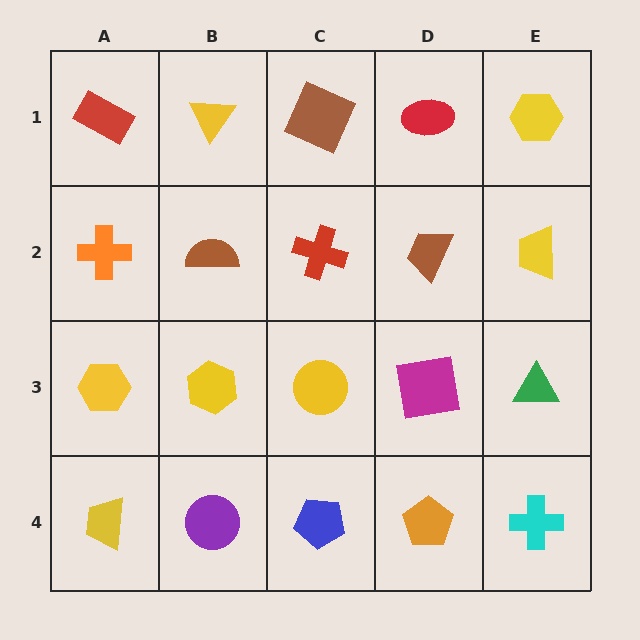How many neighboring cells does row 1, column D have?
3.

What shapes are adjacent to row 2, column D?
A red ellipse (row 1, column D), a magenta square (row 3, column D), a red cross (row 2, column C), a yellow trapezoid (row 2, column E).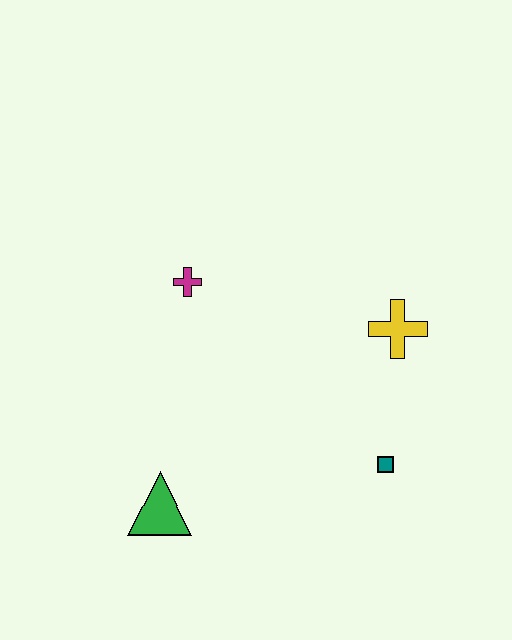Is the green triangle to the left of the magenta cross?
Yes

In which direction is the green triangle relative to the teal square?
The green triangle is to the left of the teal square.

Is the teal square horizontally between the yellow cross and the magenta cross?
Yes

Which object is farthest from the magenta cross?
The teal square is farthest from the magenta cross.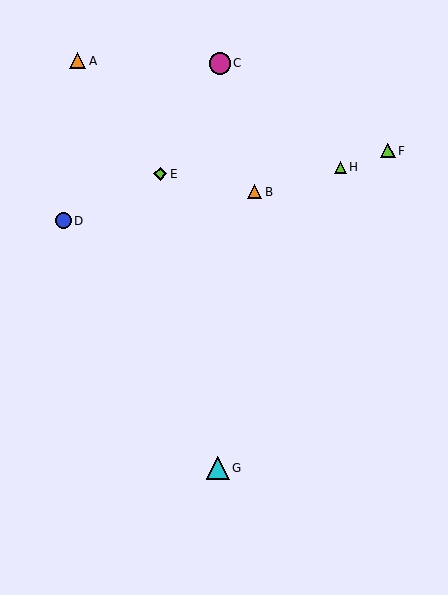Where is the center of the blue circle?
The center of the blue circle is at (64, 221).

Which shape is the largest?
The cyan triangle (labeled G) is the largest.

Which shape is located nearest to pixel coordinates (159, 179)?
The lime diamond (labeled E) at (160, 174) is nearest to that location.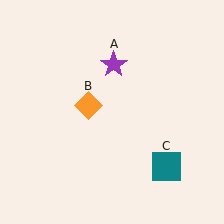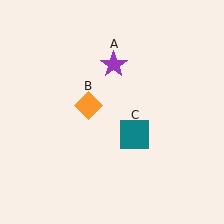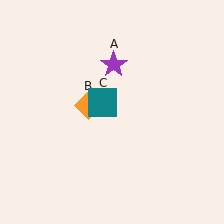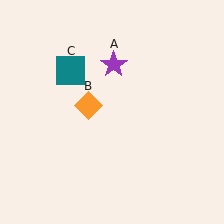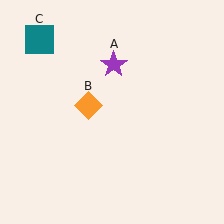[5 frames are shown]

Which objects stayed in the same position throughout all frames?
Purple star (object A) and orange diamond (object B) remained stationary.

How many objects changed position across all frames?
1 object changed position: teal square (object C).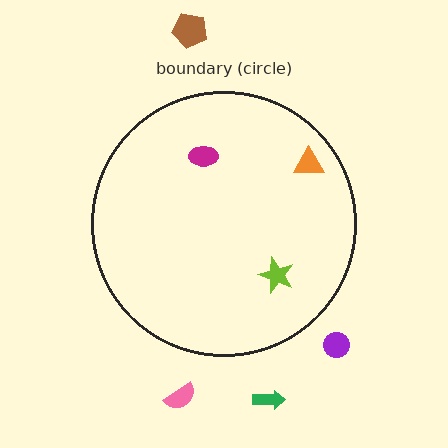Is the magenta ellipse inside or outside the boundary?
Inside.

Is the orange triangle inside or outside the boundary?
Inside.